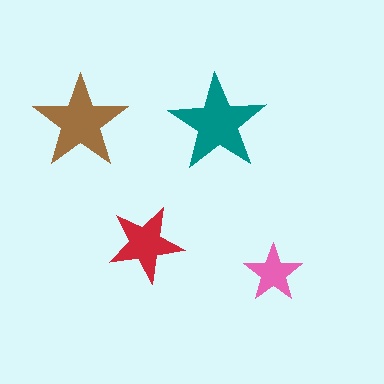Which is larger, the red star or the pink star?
The red one.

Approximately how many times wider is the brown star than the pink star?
About 1.5 times wider.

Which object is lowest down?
The pink star is bottommost.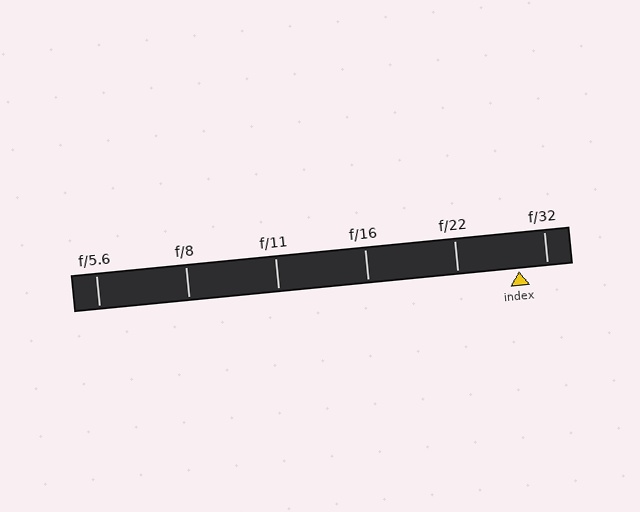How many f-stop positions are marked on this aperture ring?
There are 6 f-stop positions marked.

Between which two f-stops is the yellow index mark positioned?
The index mark is between f/22 and f/32.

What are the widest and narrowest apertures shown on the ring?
The widest aperture shown is f/5.6 and the narrowest is f/32.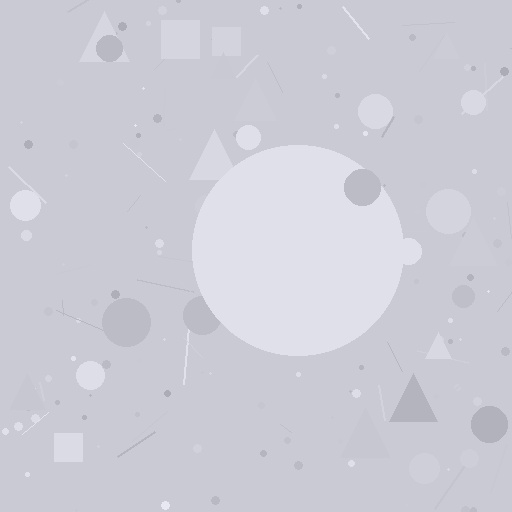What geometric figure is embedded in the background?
A circle is embedded in the background.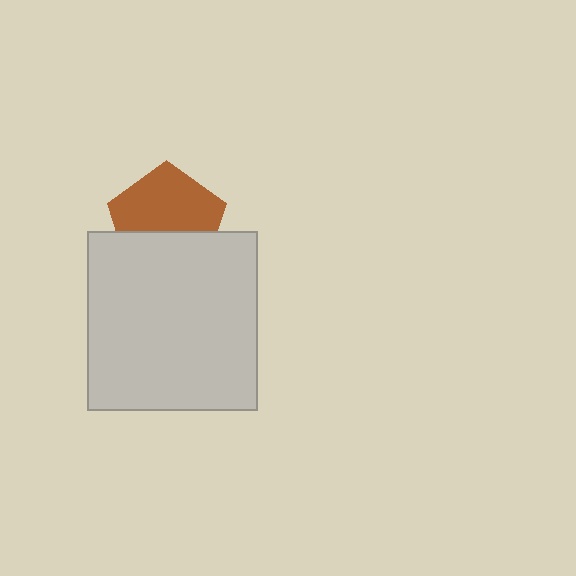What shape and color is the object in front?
The object in front is a light gray rectangle.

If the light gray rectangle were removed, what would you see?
You would see the complete brown pentagon.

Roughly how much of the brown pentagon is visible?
About half of it is visible (roughly 61%).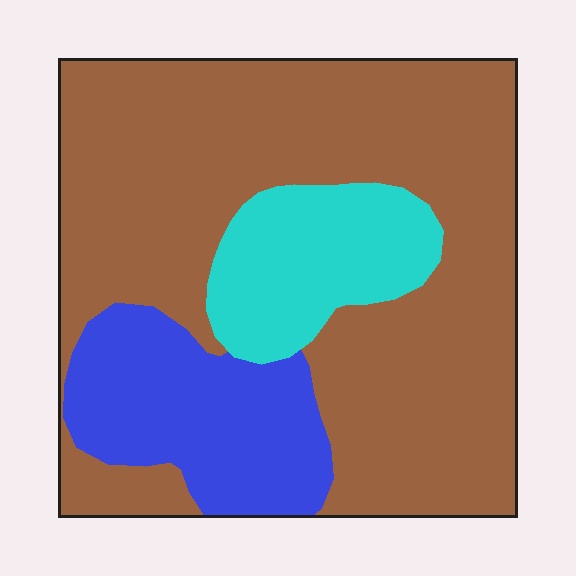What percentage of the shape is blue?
Blue takes up about one fifth (1/5) of the shape.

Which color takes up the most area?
Brown, at roughly 65%.